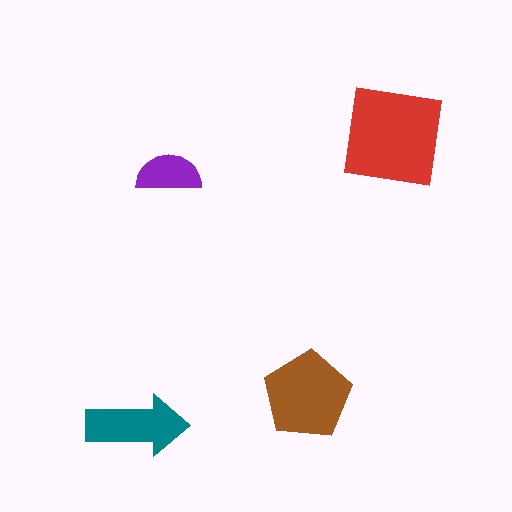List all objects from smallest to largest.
The purple semicircle, the teal arrow, the brown pentagon, the red square.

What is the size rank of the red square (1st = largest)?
1st.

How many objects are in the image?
There are 4 objects in the image.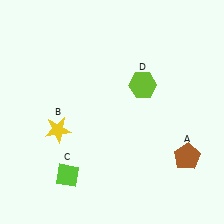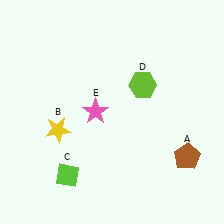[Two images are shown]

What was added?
A pink star (E) was added in Image 2.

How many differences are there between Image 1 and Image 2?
There is 1 difference between the two images.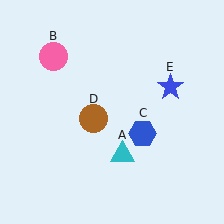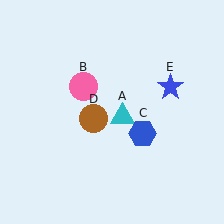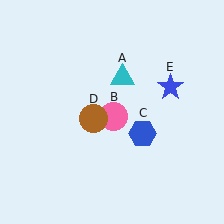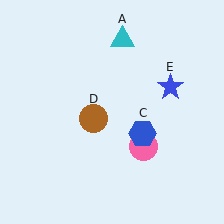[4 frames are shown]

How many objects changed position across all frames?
2 objects changed position: cyan triangle (object A), pink circle (object B).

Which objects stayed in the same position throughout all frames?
Blue hexagon (object C) and brown circle (object D) and blue star (object E) remained stationary.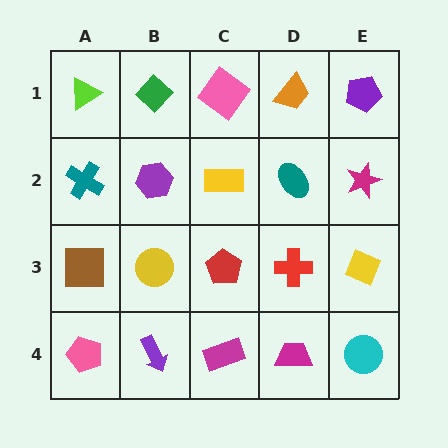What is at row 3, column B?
A yellow circle.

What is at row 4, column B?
A purple arrow.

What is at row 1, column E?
A purple pentagon.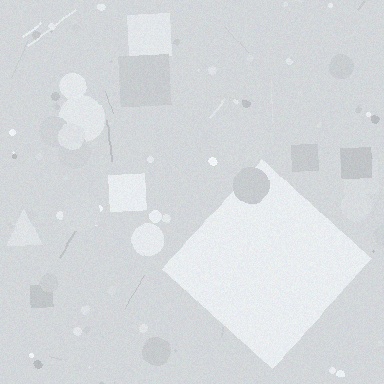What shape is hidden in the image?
A diamond is hidden in the image.